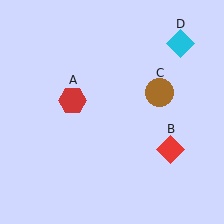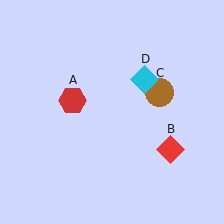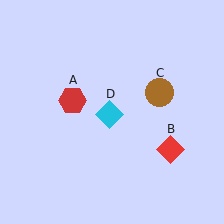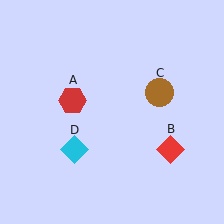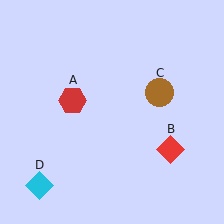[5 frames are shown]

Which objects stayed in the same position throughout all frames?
Red hexagon (object A) and red diamond (object B) and brown circle (object C) remained stationary.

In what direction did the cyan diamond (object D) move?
The cyan diamond (object D) moved down and to the left.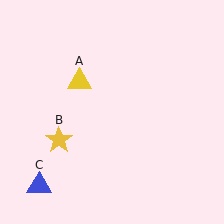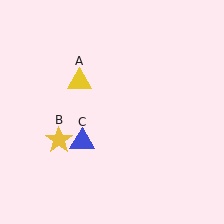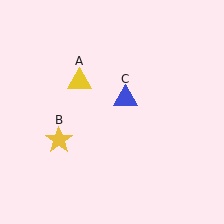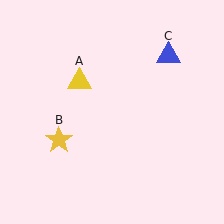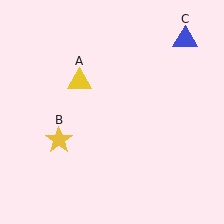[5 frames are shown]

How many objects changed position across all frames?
1 object changed position: blue triangle (object C).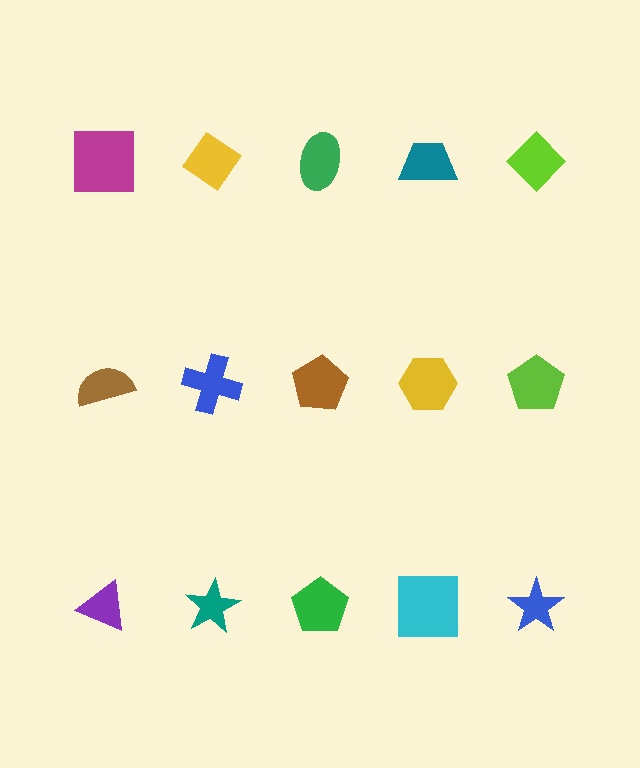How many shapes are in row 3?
5 shapes.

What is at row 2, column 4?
A yellow hexagon.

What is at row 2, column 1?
A brown semicircle.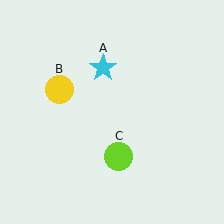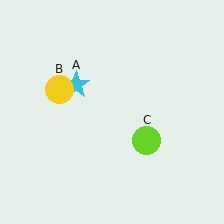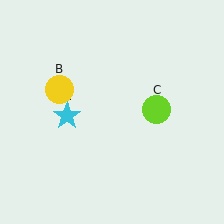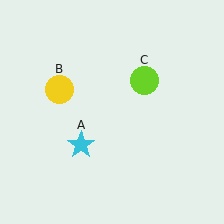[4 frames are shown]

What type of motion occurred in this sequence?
The cyan star (object A), lime circle (object C) rotated counterclockwise around the center of the scene.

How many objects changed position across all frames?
2 objects changed position: cyan star (object A), lime circle (object C).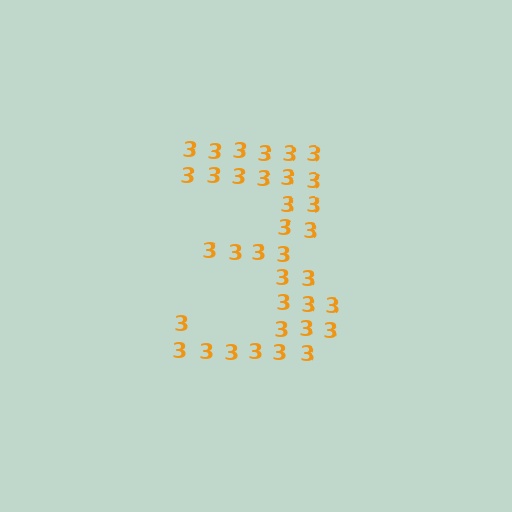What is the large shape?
The large shape is the digit 3.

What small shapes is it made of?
It is made of small digit 3's.